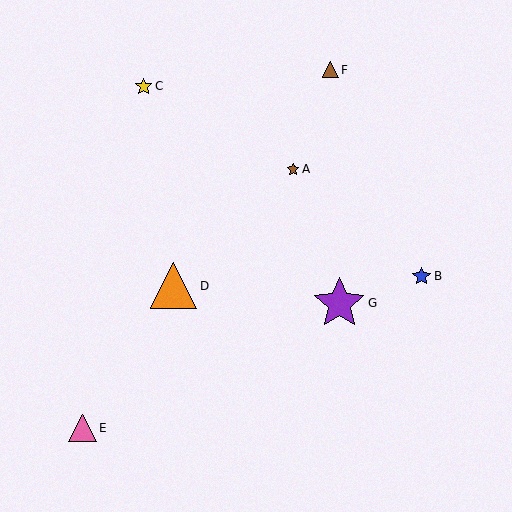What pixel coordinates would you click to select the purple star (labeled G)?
Click at (339, 303) to select the purple star G.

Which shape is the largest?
The purple star (labeled G) is the largest.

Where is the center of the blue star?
The center of the blue star is at (422, 276).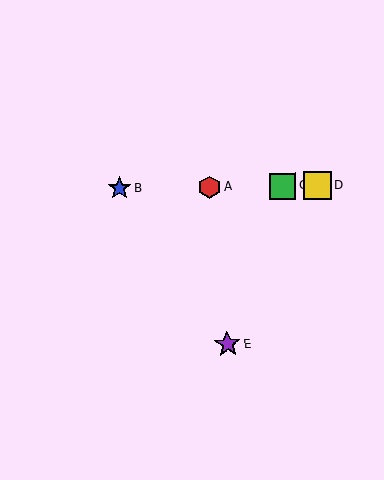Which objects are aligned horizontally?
Objects A, B, C, D are aligned horizontally.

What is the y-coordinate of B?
Object B is at y≈188.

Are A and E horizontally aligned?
No, A is at y≈187 and E is at y≈344.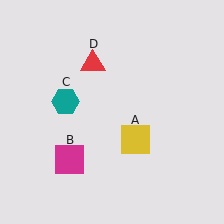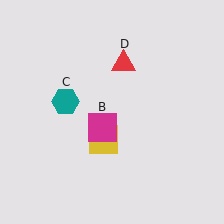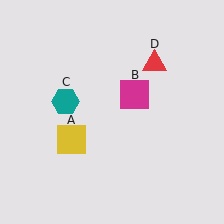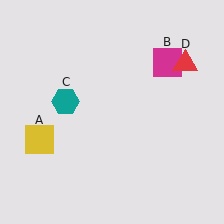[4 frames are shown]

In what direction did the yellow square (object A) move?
The yellow square (object A) moved left.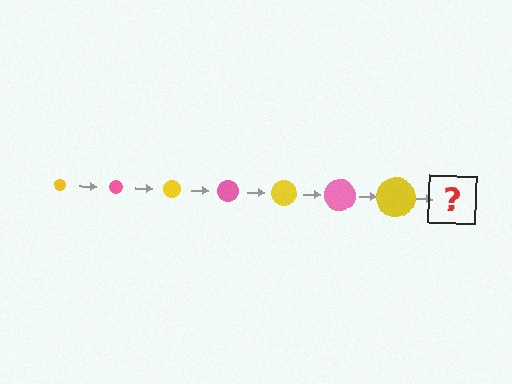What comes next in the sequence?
The next element should be a pink circle, larger than the previous one.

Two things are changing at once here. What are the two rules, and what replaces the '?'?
The two rules are that the circle grows larger each step and the color cycles through yellow and pink. The '?' should be a pink circle, larger than the previous one.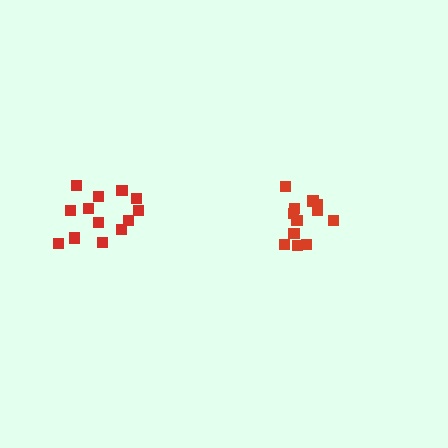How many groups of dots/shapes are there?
There are 2 groups.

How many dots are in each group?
Group 1: 12 dots, Group 2: 13 dots (25 total).